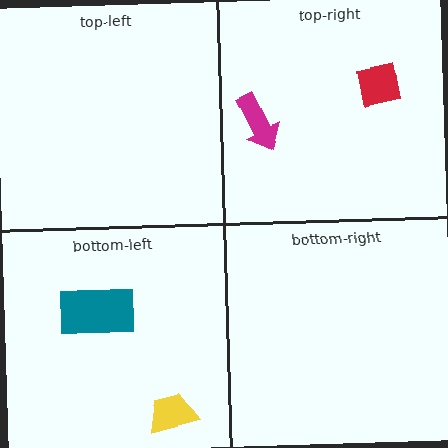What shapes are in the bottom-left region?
The yellow trapezoid, the teal rectangle.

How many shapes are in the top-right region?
2.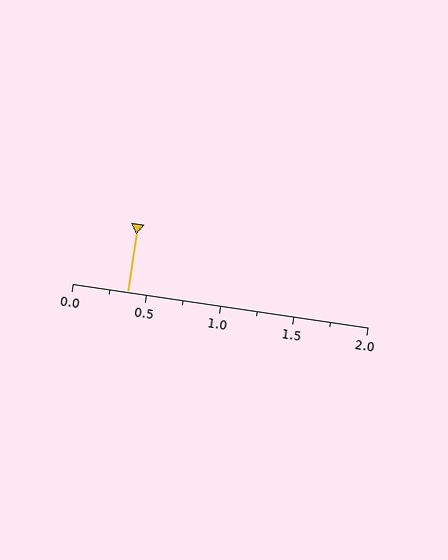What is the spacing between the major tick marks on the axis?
The major ticks are spaced 0.5 apart.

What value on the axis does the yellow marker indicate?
The marker indicates approximately 0.38.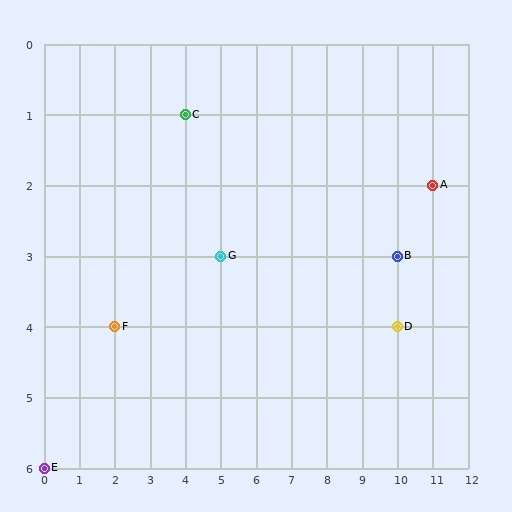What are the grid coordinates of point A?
Point A is at grid coordinates (11, 2).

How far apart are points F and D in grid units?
Points F and D are 8 columns apart.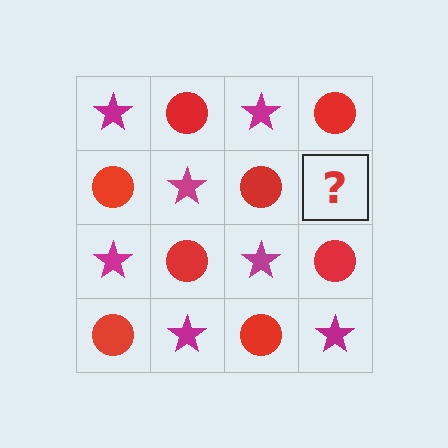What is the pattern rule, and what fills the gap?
The rule is that it alternates magenta star and red circle in a checkerboard pattern. The gap should be filled with a magenta star.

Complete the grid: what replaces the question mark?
The question mark should be replaced with a magenta star.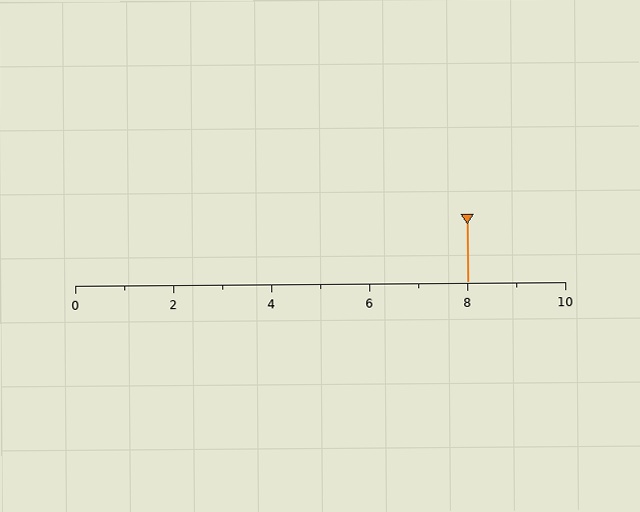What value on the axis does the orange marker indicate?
The marker indicates approximately 8.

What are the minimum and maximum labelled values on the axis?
The axis runs from 0 to 10.